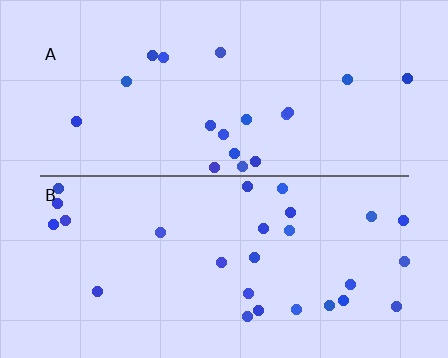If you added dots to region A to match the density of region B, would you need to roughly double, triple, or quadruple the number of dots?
Approximately double.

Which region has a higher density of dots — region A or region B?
B (the bottom).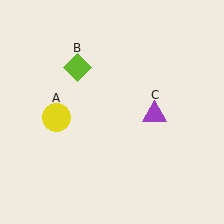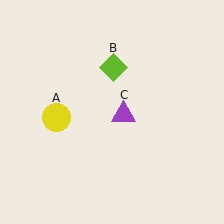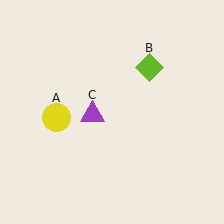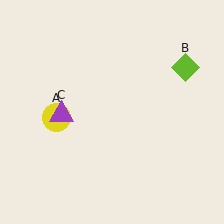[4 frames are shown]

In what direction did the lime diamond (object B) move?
The lime diamond (object B) moved right.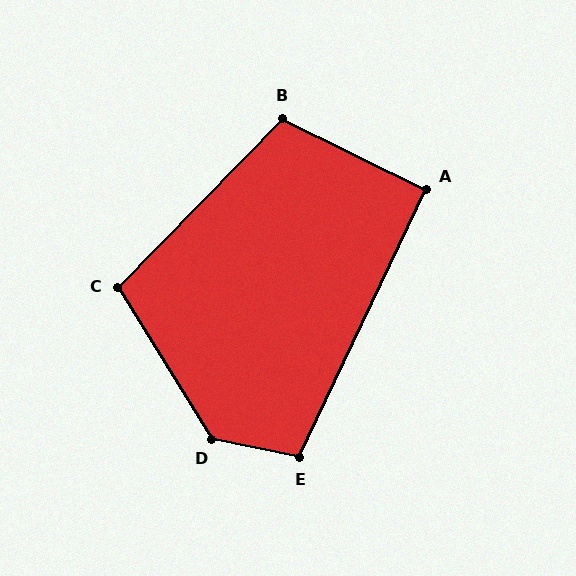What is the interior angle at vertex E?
Approximately 104 degrees (obtuse).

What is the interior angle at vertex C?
Approximately 104 degrees (obtuse).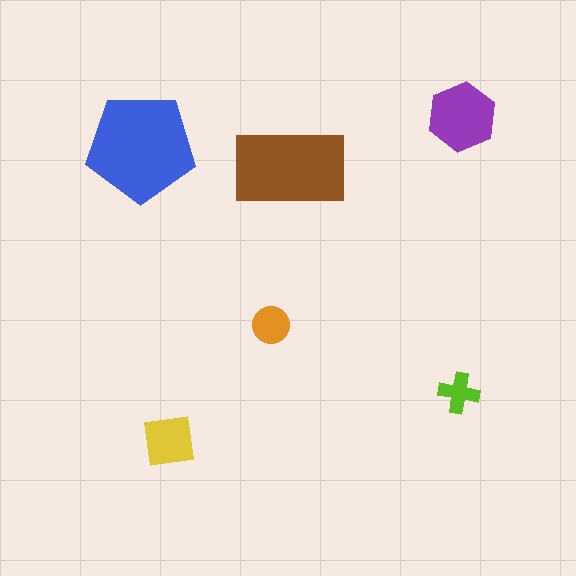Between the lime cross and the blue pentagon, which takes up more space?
The blue pentagon.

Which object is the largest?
The blue pentagon.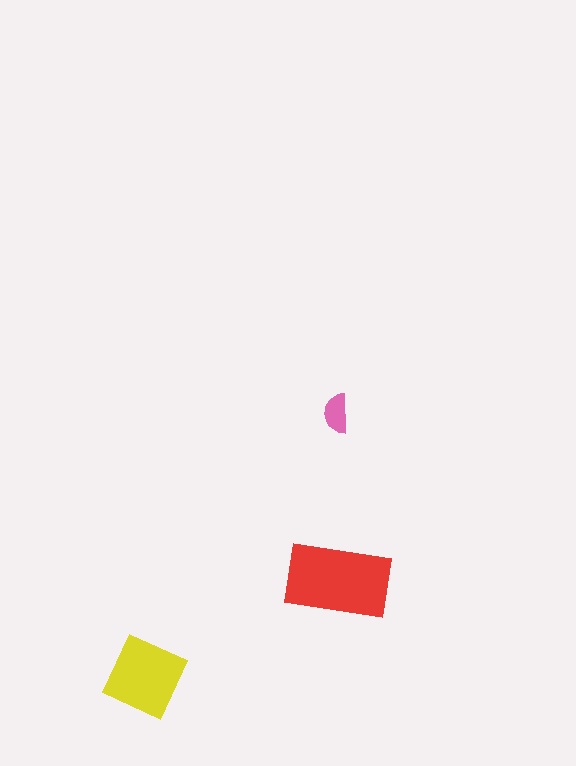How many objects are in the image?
There are 3 objects in the image.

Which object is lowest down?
The yellow diamond is bottommost.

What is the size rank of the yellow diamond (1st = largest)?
2nd.